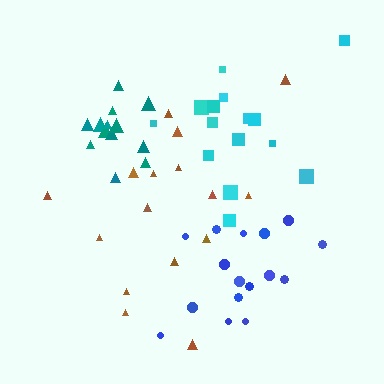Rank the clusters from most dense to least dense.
teal, blue, cyan, brown.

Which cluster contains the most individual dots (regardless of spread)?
Brown (16).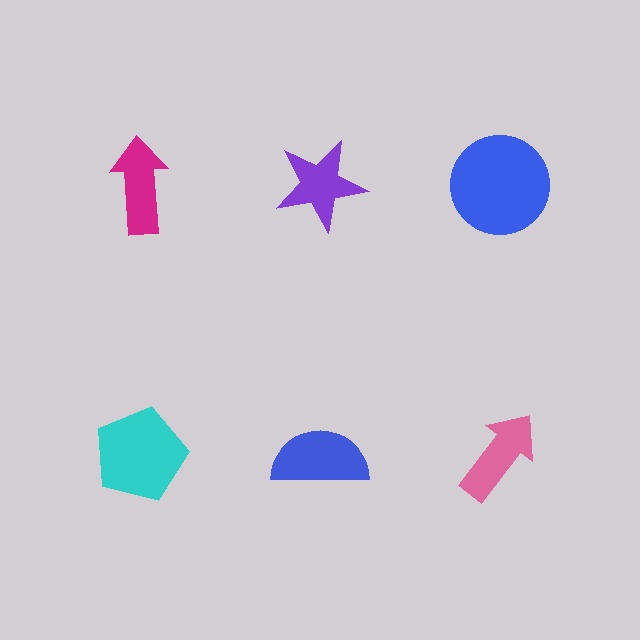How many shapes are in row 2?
3 shapes.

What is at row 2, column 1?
A cyan pentagon.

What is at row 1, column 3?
A blue circle.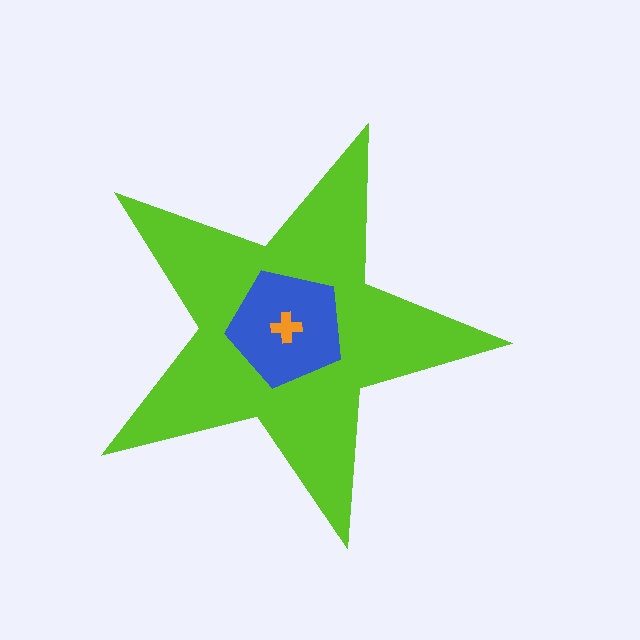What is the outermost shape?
The lime star.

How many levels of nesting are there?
3.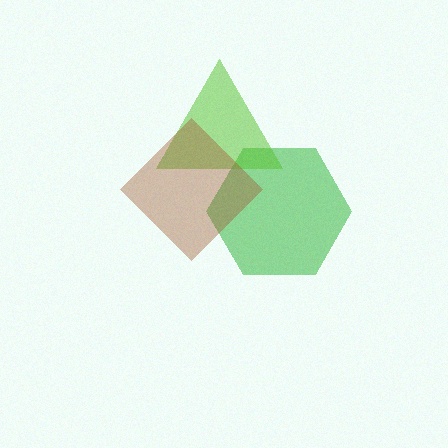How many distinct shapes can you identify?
There are 3 distinct shapes: a green hexagon, a lime triangle, a brown diamond.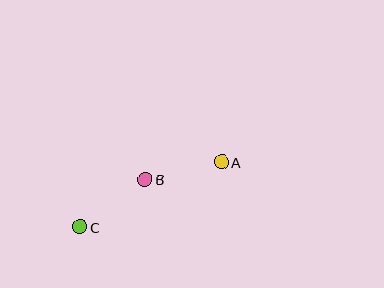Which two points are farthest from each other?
Points A and C are farthest from each other.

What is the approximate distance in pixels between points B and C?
The distance between B and C is approximately 81 pixels.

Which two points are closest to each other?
Points A and B are closest to each other.